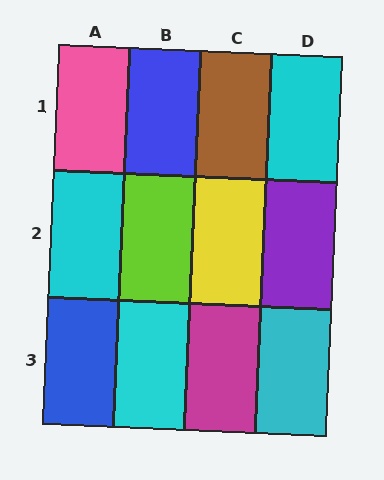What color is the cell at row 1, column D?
Cyan.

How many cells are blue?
2 cells are blue.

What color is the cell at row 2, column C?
Yellow.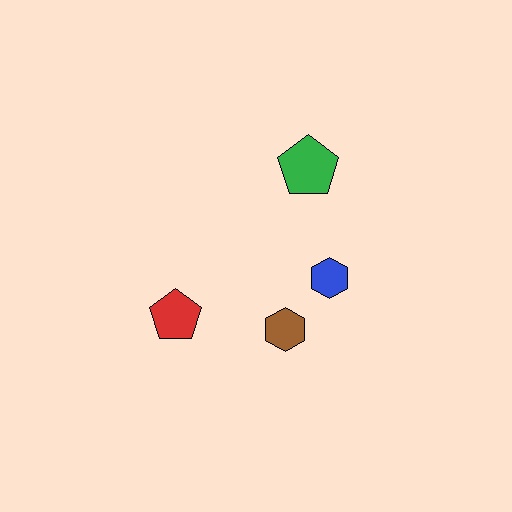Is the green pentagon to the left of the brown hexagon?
No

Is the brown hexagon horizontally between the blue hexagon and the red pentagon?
Yes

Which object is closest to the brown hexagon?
The blue hexagon is closest to the brown hexagon.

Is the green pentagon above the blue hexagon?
Yes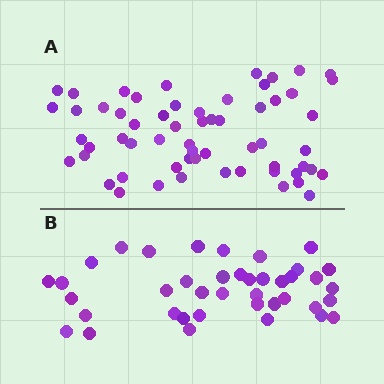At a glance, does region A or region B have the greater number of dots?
Region A (the top region) has more dots.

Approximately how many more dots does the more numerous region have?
Region A has approximately 20 more dots than region B.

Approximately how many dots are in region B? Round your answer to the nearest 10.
About 40 dots.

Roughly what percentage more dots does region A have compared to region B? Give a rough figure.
About 50% more.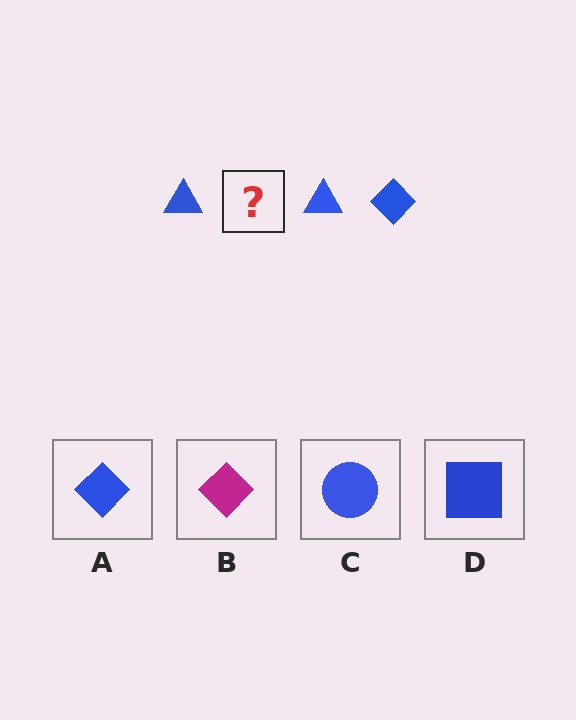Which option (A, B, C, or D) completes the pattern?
A.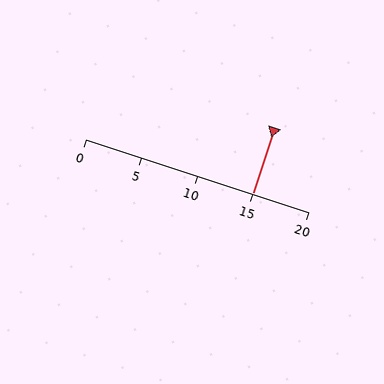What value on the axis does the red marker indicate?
The marker indicates approximately 15.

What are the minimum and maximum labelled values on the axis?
The axis runs from 0 to 20.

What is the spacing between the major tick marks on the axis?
The major ticks are spaced 5 apart.